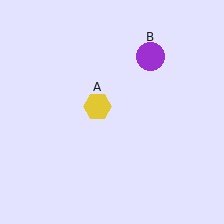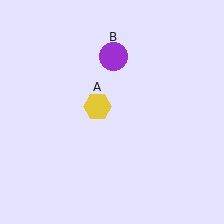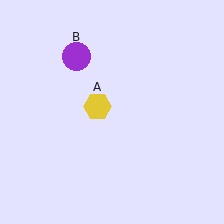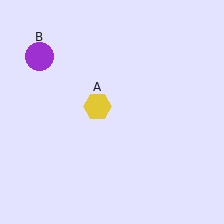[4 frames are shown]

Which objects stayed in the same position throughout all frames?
Yellow hexagon (object A) remained stationary.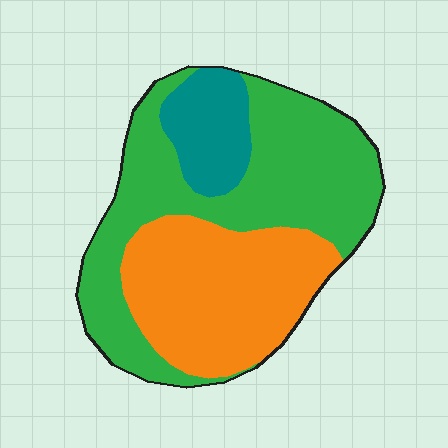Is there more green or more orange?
Green.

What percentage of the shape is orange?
Orange covers around 35% of the shape.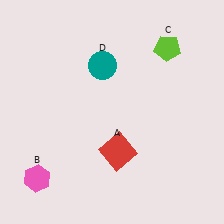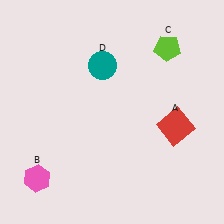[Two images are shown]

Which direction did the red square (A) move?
The red square (A) moved right.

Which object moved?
The red square (A) moved right.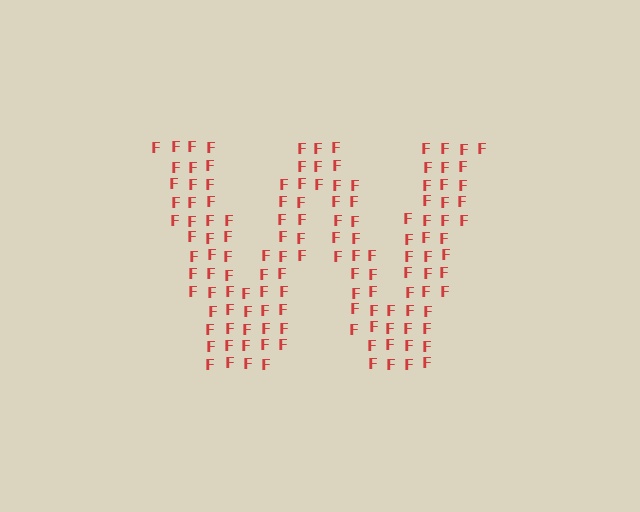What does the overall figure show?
The overall figure shows the letter W.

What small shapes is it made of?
It is made of small letter F's.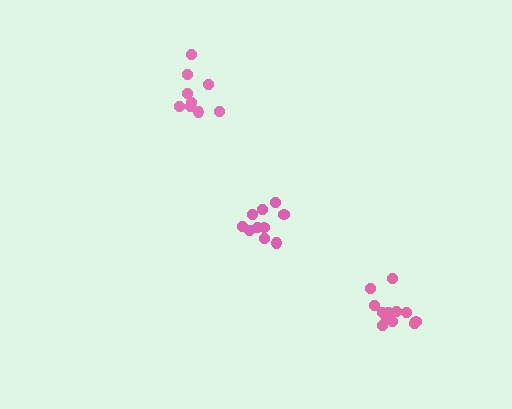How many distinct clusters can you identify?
There are 3 distinct clusters.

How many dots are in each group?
Group 1: 10 dots, Group 2: 9 dots, Group 3: 13 dots (32 total).